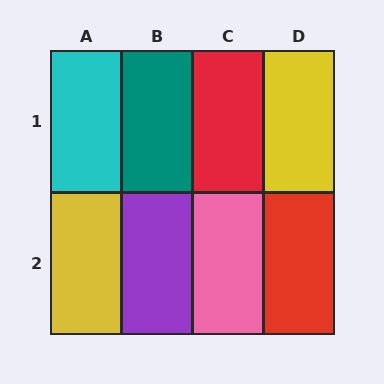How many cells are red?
2 cells are red.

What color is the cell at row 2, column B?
Purple.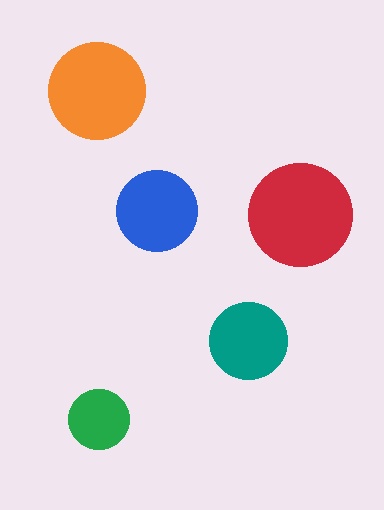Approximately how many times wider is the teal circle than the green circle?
About 1.5 times wider.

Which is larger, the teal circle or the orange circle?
The orange one.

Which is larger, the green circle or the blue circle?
The blue one.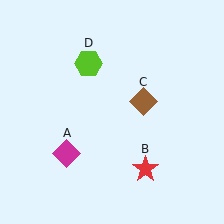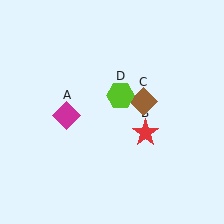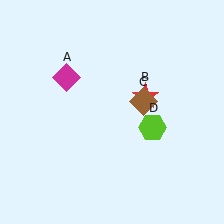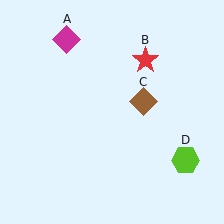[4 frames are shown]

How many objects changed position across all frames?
3 objects changed position: magenta diamond (object A), red star (object B), lime hexagon (object D).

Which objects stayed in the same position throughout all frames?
Brown diamond (object C) remained stationary.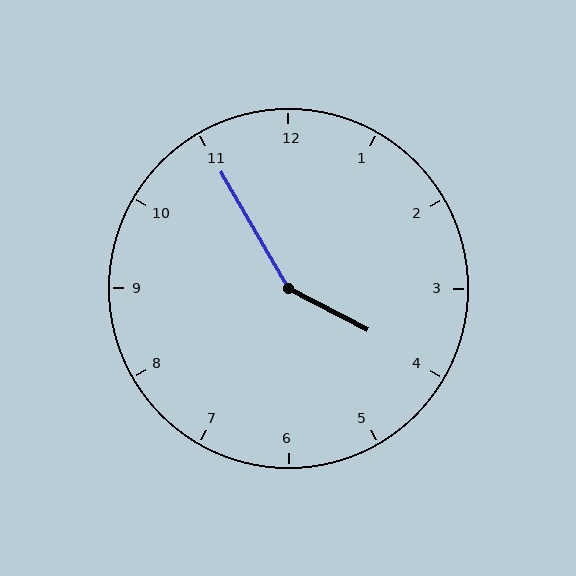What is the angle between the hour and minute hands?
Approximately 148 degrees.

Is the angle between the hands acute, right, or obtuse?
It is obtuse.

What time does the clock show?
3:55.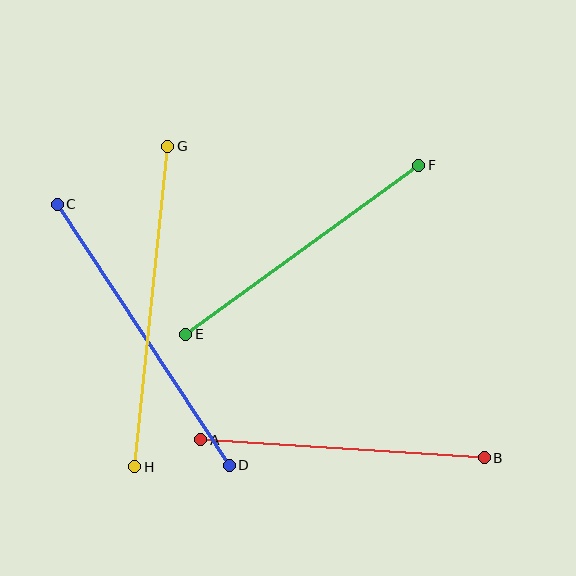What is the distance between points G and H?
The distance is approximately 322 pixels.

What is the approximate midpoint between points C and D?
The midpoint is at approximately (143, 335) pixels.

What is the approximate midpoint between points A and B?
The midpoint is at approximately (342, 449) pixels.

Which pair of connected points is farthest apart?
Points G and H are farthest apart.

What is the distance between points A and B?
The distance is approximately 284 pixels.